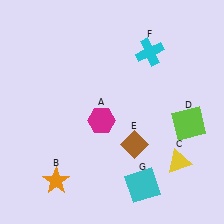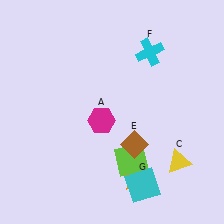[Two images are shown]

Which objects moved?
The objects that moved are: the orange star (B), the lime square (D).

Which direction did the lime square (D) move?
The lime square (D) moved left.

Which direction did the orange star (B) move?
The orange star (B) moved right.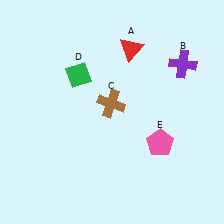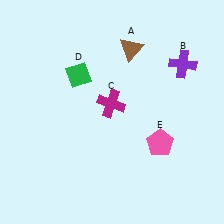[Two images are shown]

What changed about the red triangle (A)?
In Image 1, A is red. In Image 2, it changed to brown.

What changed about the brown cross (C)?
In Image 1, C is brown. In Image 2, it changed to magenta.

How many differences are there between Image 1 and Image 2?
There are 2 differences between the two images.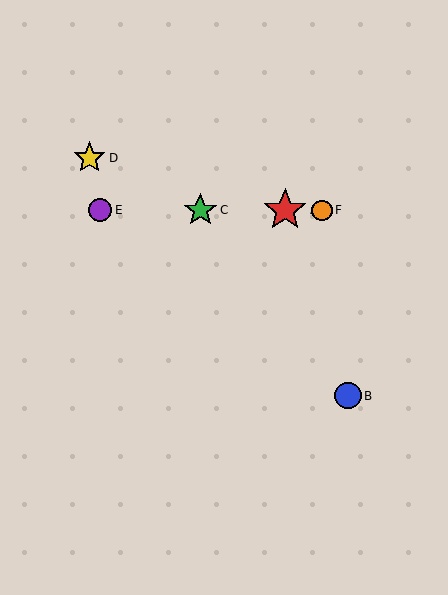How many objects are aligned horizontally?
4 objects (A, C, E, F) are aligned horizontally.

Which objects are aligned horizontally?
Objects A, C, E, F are aligned horizontally.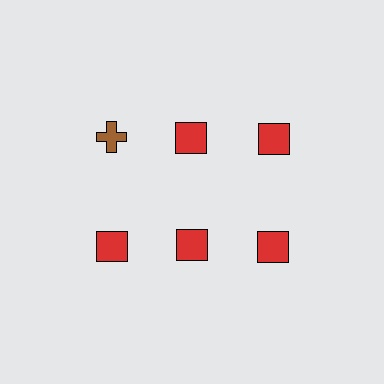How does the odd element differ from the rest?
It differs in both color (brown instead of red) and shape (cross instead of square).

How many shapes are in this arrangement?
There are 6 shapes arranged in a grid pattern.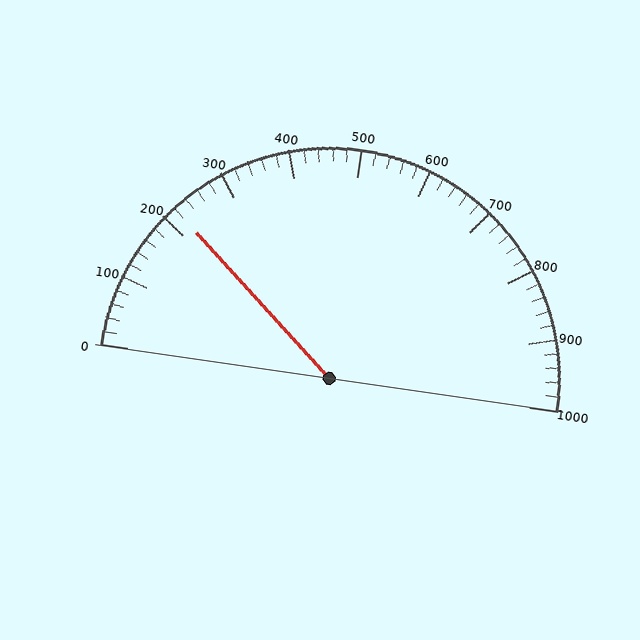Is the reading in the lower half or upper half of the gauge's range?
The reading is in the lower half of the range (0 to 1000).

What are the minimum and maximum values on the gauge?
The gauge ranges from 0 to 1000.